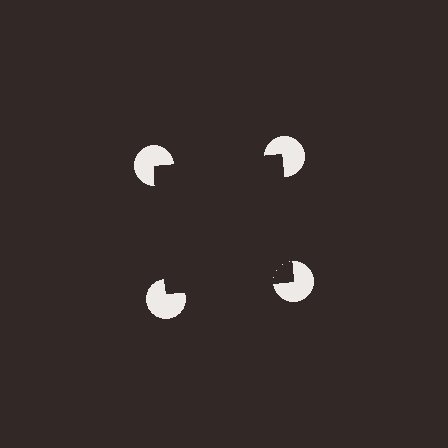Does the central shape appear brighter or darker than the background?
It typically appears slightly darker than the background, even though no actual brightness change is drawn.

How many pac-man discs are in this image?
There are 4 — one at each vertex of the illusory square.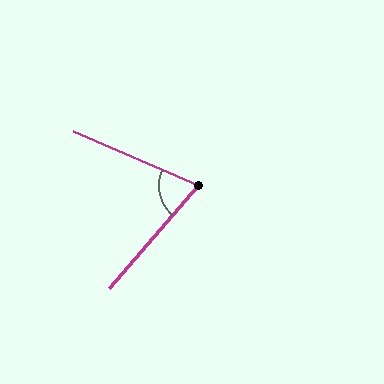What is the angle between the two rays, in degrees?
Approximately 73 degrees.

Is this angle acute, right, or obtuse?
It is acute.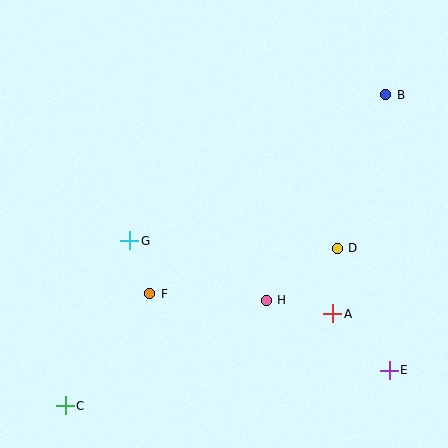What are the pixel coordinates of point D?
Point D is at (337, 248).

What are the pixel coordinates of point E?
Point E is at (389, 371).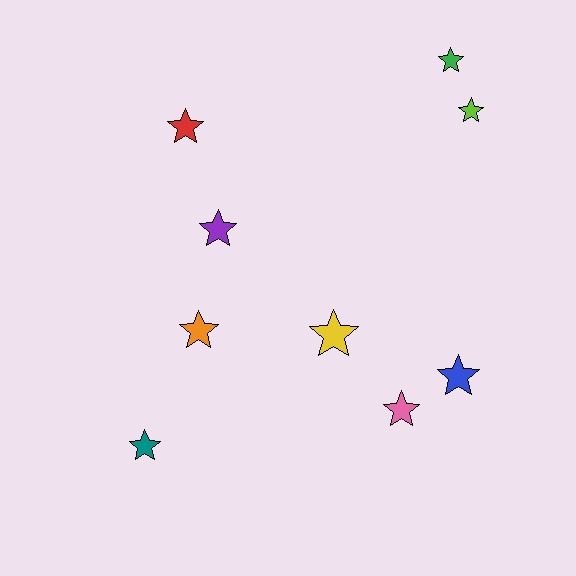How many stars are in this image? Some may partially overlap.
There are 9 stars.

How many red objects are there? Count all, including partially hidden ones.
There is 1 red object.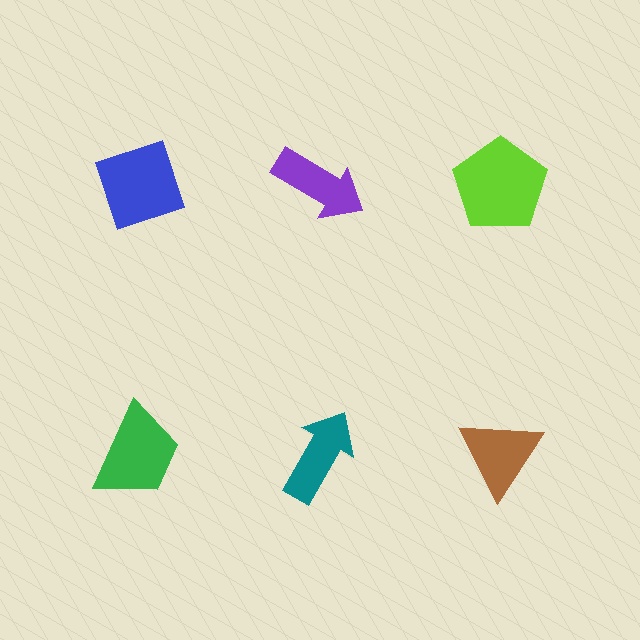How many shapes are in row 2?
3 shapes.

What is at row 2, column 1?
A green trapezoid.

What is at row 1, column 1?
A blue diamond.